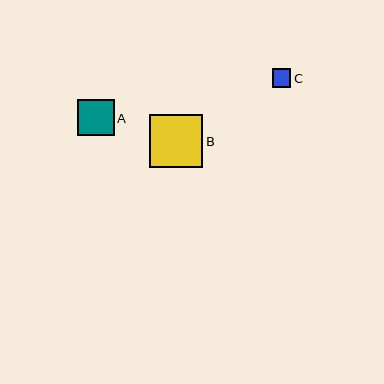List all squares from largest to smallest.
From largest to smallest: B, A, C.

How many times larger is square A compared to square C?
Square A is approximately 1.9 times the size of square C.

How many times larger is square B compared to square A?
Square B is approximately 1.5 times the size of square A.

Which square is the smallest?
Square C is the smallest with a size of approximately 19 pixels.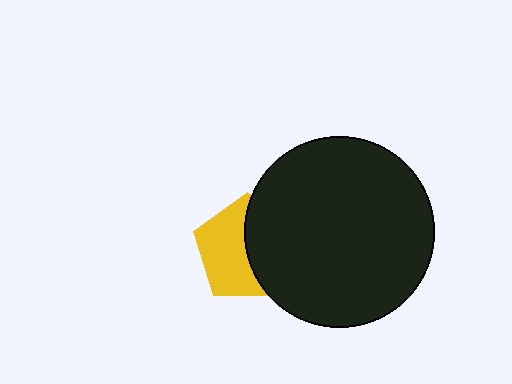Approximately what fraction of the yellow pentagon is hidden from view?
Roughly 48% of the yellow pentagon is hidden behind the black circle.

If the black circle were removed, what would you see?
You would see the complete yellow pentagon.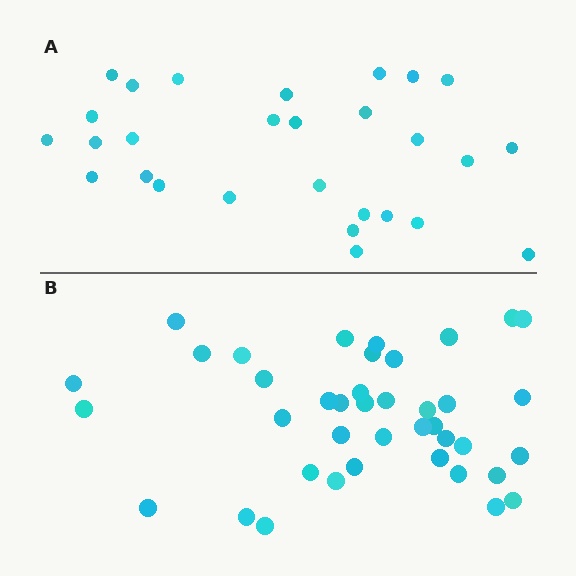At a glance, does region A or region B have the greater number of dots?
Region B (the bottom region) has more dots.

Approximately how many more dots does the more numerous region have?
Region B has roughly 12 or so more dots than region A.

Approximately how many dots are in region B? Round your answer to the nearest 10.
About 40 dots.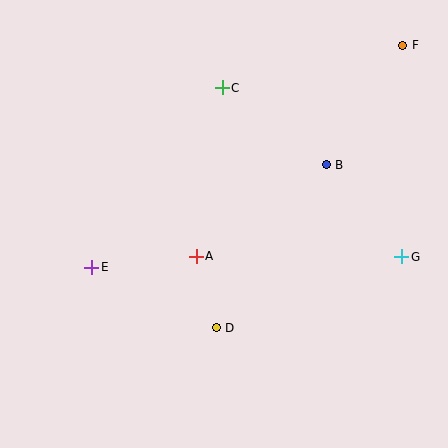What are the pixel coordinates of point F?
Point F is at (403, 45).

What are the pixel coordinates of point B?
Point B is at (326, 165).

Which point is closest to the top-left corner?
Point C is closest to the top-left corner.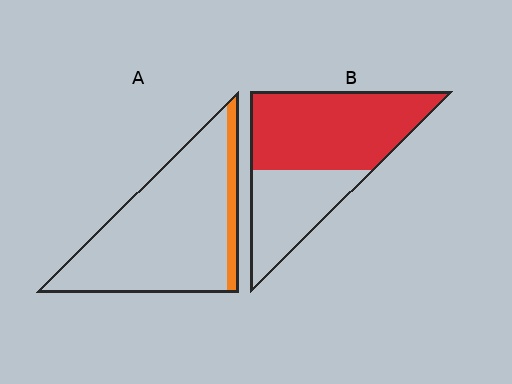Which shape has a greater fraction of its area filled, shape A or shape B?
Shape B.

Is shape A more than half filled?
No.